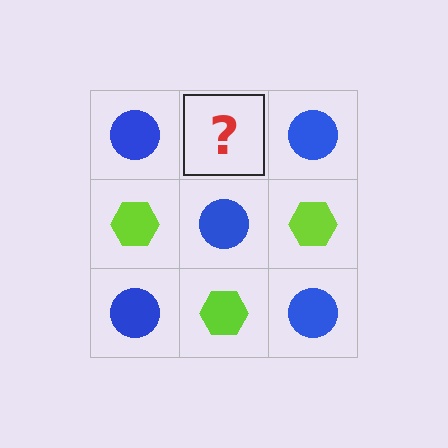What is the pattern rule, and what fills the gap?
The rule is that it alternates blue circle and lime hexagon in a checkerboard pattern. The gap should be filled with a lime hexagon.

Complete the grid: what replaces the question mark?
The question mark should be replaced with a lime hexagon.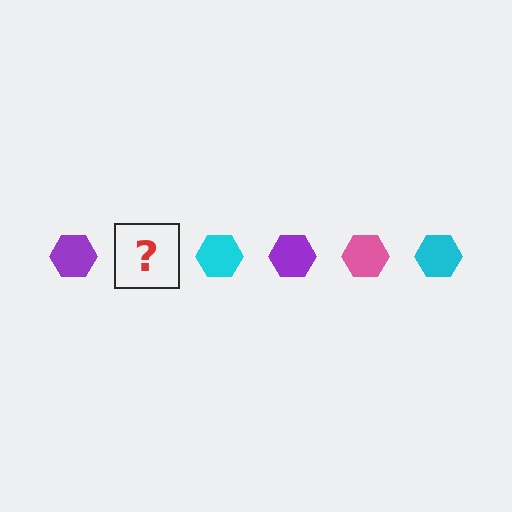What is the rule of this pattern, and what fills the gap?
The rule is that the pattern cycles through purple, pink, cyan hexagons. The gap should be filled with a pink hexagon.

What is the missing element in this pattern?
The missing element is a pink hexagon.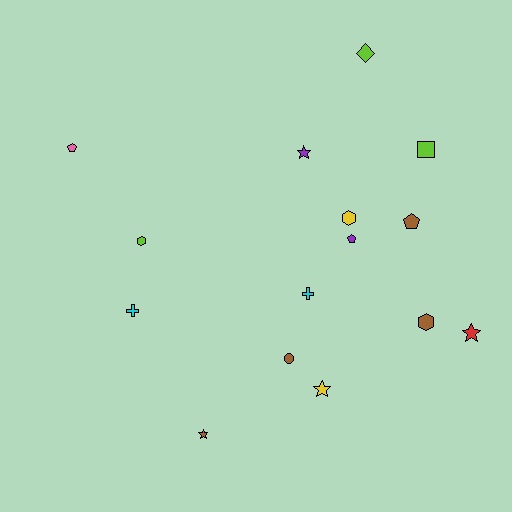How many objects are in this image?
There are 15 objects.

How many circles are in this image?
There is 1 circle.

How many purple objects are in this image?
There are 2 purple objects.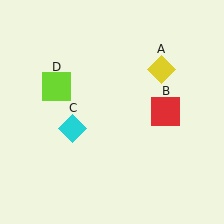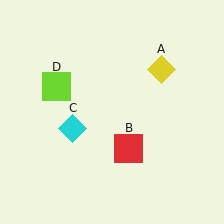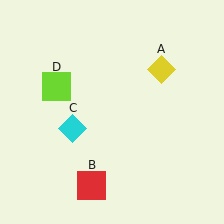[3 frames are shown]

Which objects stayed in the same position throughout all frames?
Yellow diamond (object A) and cyan diamond (object C) and lime square (object D) remained stationary.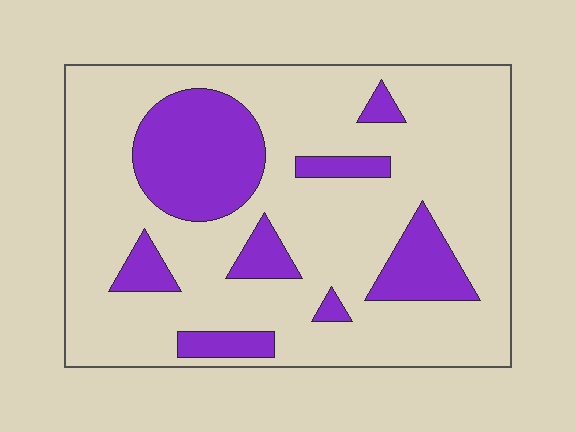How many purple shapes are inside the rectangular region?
8.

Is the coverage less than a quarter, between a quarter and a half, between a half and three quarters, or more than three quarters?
Less than a quarter.